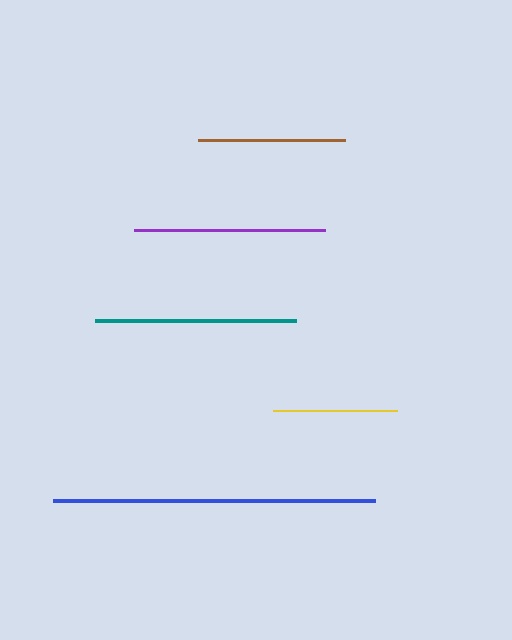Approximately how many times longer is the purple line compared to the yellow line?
The purple line is approximately 1.6 times the length of the yellow line.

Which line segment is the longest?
The blue line is the longest at approximately 322 pixels.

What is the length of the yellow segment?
The yellow segment is approximately 123 pixels long.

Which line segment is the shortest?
The yellow line is the shortest at approximately 123 pixels.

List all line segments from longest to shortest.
From longest to shortest: blue, teal, purple, brown, yellow.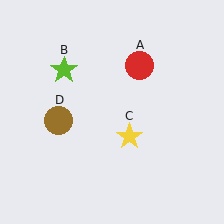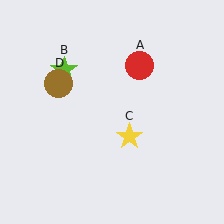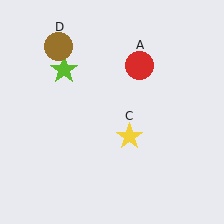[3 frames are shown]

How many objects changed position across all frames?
1 object changed position: brown circle (object D).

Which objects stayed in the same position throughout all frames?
Red circle (object A) and lime star (object B) and yellow star (object C) remained stationary.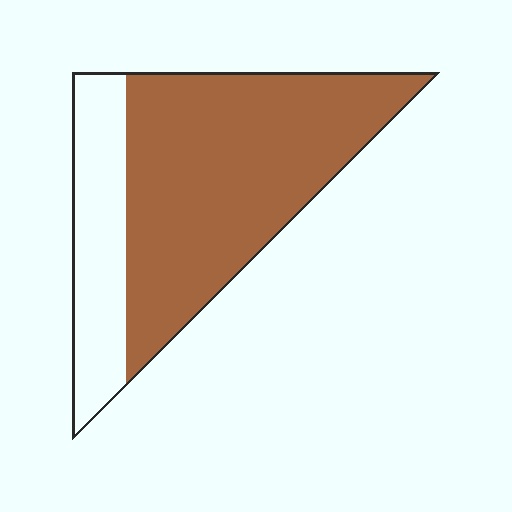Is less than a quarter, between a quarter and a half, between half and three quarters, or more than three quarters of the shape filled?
Between half and three quarters.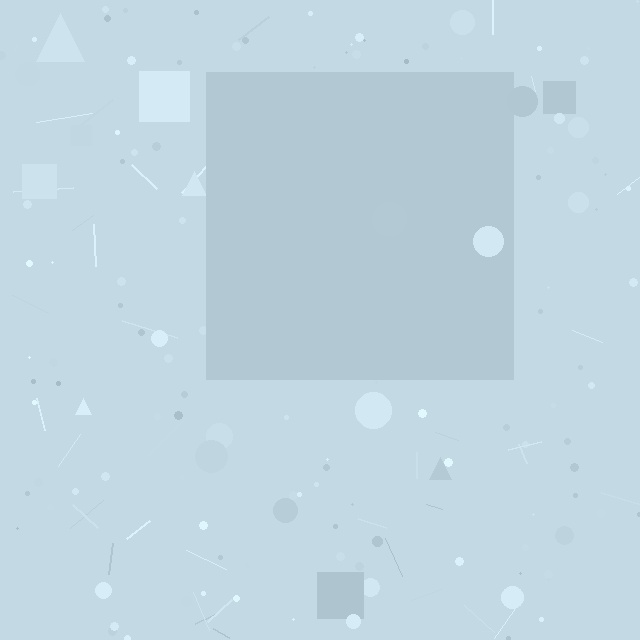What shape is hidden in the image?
A square is hidden in the image.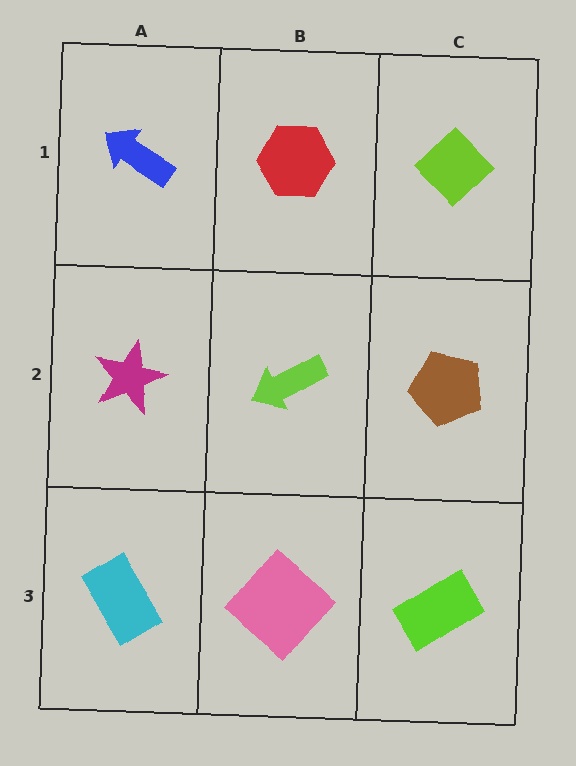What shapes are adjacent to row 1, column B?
A lime arrow (row 2, column B), a blue arrow (row 1, column A), a lime diamond (row 1, column C).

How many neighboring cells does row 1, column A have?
2.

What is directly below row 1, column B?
A lime arrow.